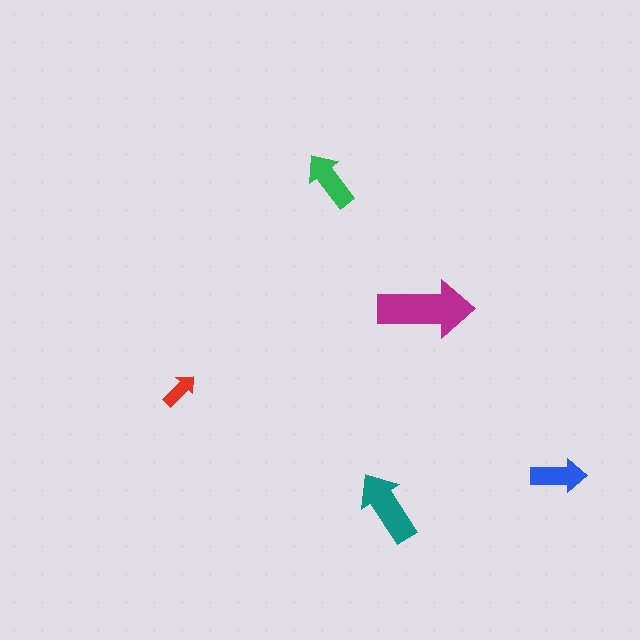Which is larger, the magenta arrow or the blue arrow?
The magenta one.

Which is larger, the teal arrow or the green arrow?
The teal one.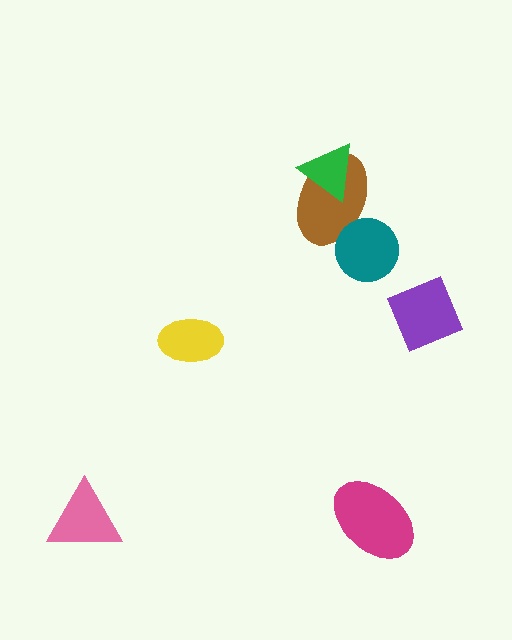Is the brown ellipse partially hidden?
Yes, it is partially covered by another shape.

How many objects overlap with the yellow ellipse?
0 objects overlap with the yellow ellipse.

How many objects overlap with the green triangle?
1 object overlaps with the green triangle.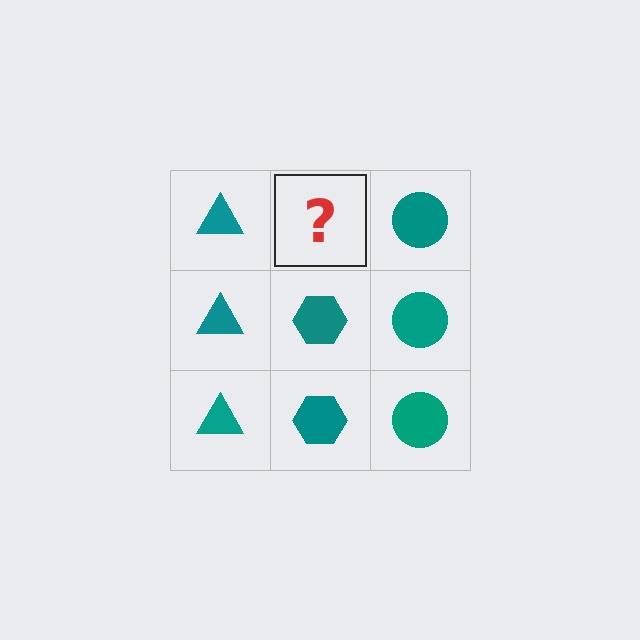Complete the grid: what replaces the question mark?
The question mark should be replaced with a teal hexagon.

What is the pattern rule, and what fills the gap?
The rule is that each column has a consistent shape. The gap should be filled with a teal hexagon.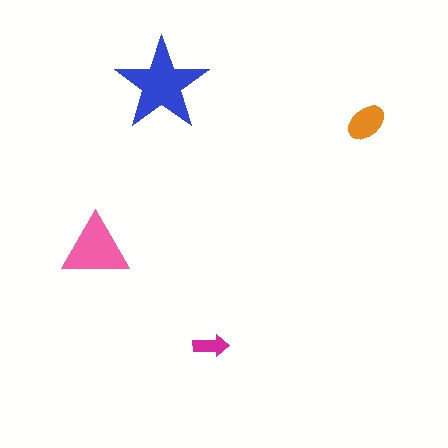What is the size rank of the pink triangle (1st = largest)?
2nd.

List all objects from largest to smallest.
The blue star, the pink triangle, the orange ellipse, the magenta arrow.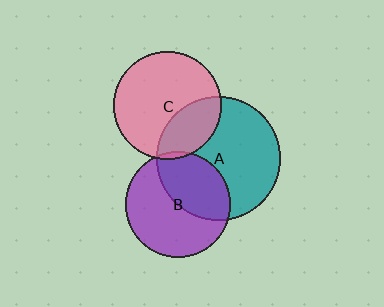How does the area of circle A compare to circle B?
Approximately 1.4 times.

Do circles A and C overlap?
Yes.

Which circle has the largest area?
Circle A (teal).